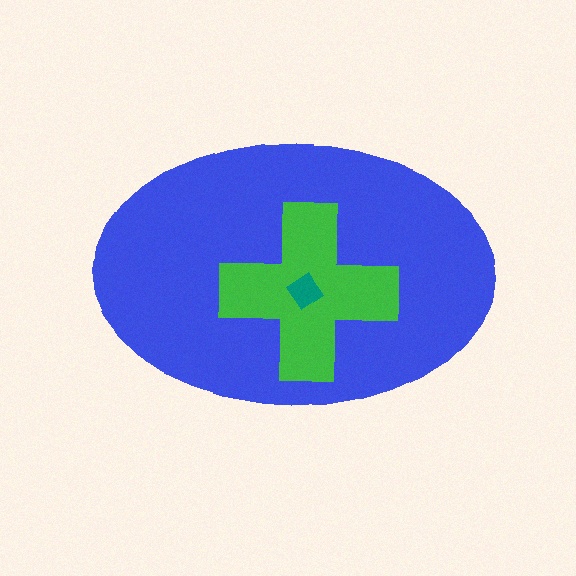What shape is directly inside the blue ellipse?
The green cross.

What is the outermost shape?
The blue ellipse.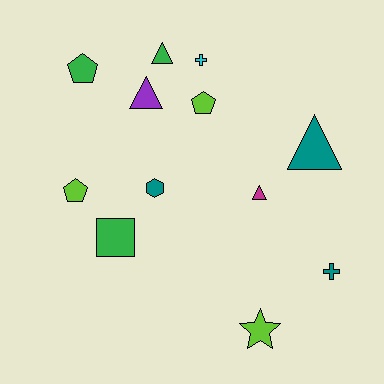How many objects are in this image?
There are 12 objects.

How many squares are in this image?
There is 1 square.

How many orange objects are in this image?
There are no orange objects.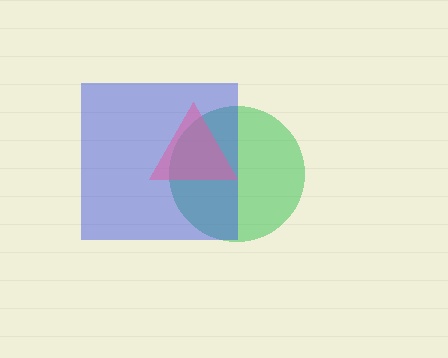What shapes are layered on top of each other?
The layered shapes are: a green circle, a blue square, a pink triangle.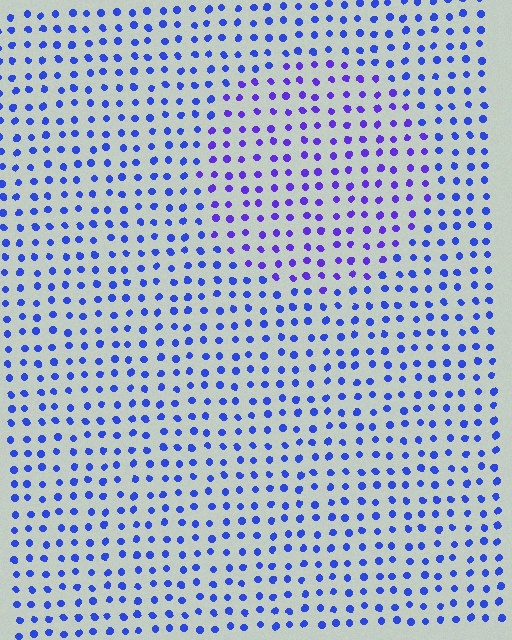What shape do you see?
I see a circle.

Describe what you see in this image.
The image is filled with small blue elements in a uniform arrangement. A circle-shaped region is visible where the elements are tinted to a slightly different hue, forming a subtle color boundary.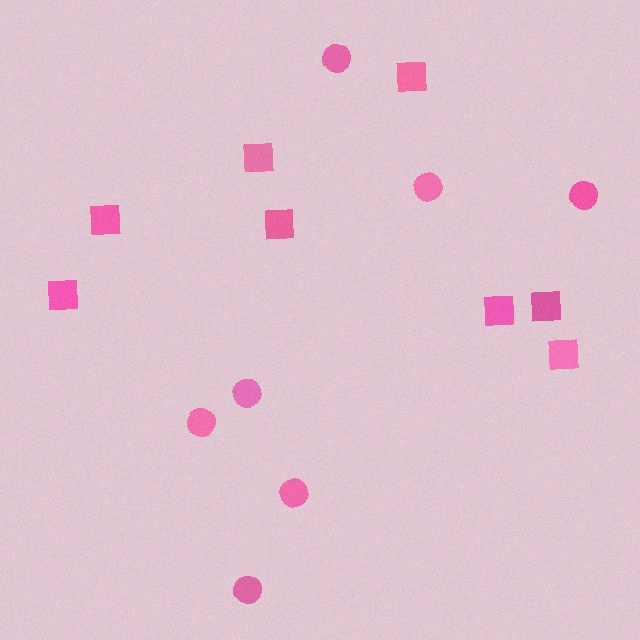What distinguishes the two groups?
There are 2 groups: one group of squares (8) and one group of circles (7).